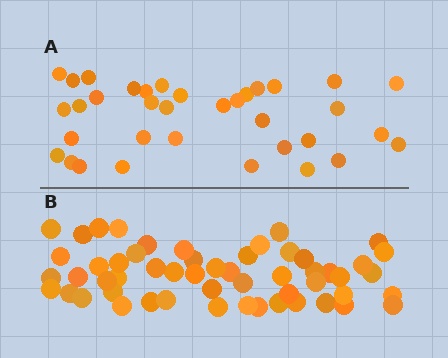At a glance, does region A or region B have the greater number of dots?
Region B (the bottom region) has more dots.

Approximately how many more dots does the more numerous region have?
Region B has approximately 20 more dots than region A.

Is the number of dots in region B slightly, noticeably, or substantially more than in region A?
Region B has substantially more. The ratio is roughly 1.5 to 1.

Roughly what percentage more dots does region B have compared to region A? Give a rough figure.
About 55% more.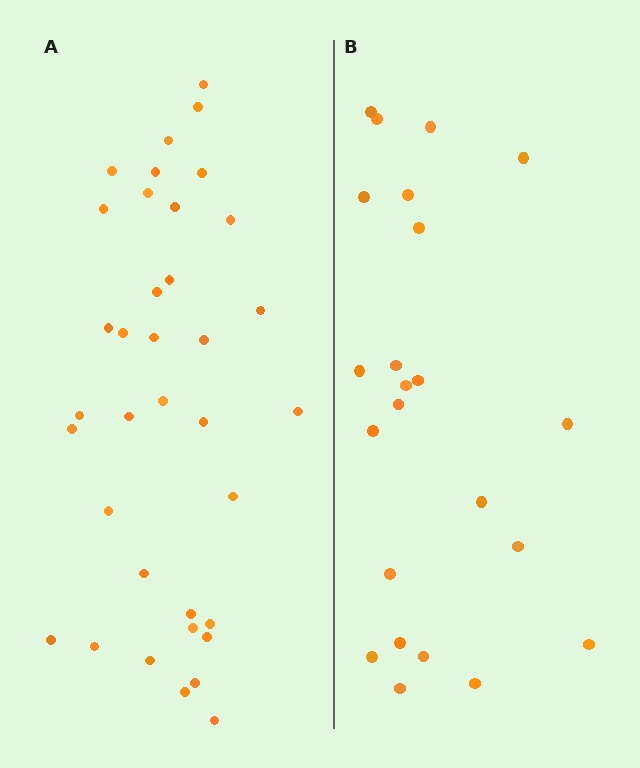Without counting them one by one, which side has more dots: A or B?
Region A (the left region) has more dots.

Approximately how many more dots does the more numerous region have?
Region A has approximately 15 more dots than region B.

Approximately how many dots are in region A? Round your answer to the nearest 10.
About 40 dots. (The exact count is 36, which rounds to 40.)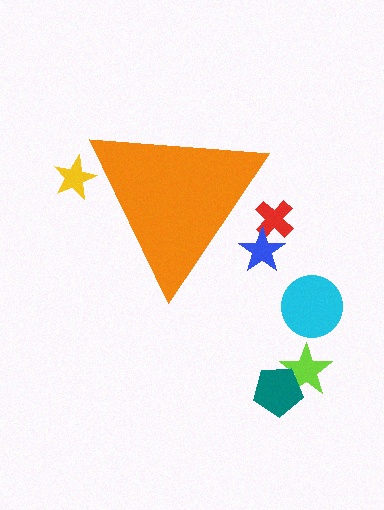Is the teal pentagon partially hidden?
No, the teal pentagon is fully visible.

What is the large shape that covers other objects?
An orange triangle.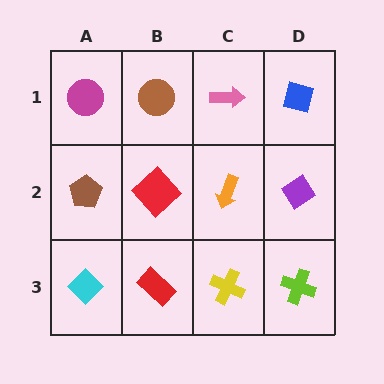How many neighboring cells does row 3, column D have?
2.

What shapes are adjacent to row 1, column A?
A brown pentagon (row 2, column A), a brown circle (row 1, column B).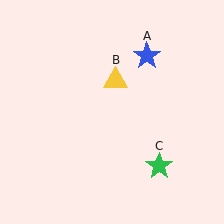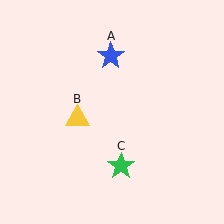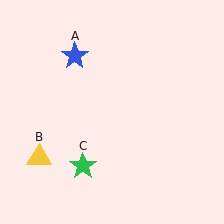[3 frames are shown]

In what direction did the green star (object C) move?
The green star (object C) moved left.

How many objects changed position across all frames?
3 objects changed position: blue star (object A), yellow triangle (object B), green star (object C).